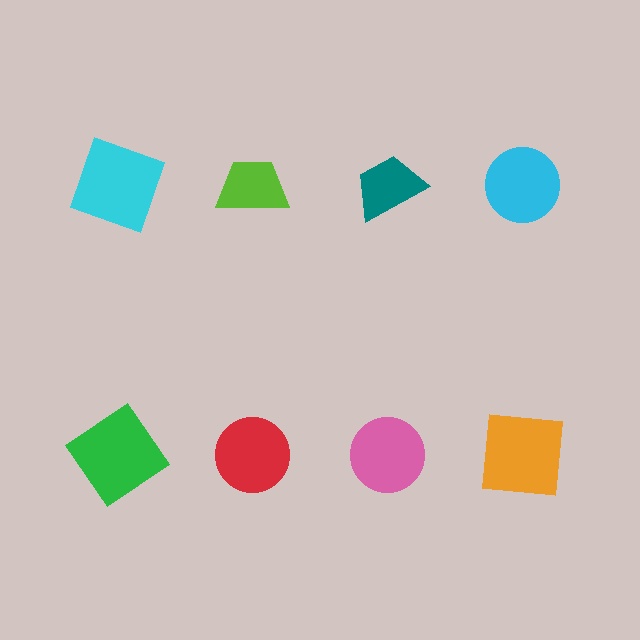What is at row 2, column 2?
A red circle.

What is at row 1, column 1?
A cyan square.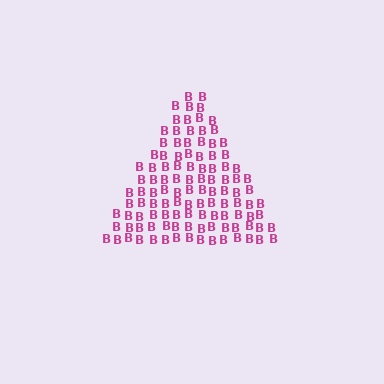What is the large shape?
The large shape is a triangle.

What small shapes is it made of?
It is made of small letter B's.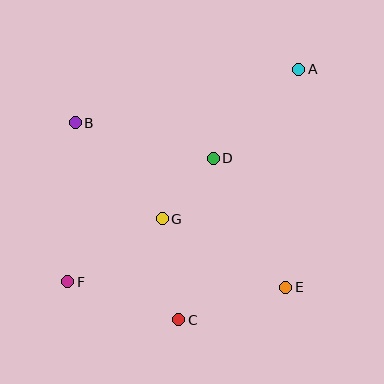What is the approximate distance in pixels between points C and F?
The distance between C and F is approximately 117 pixels.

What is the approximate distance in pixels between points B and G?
The distance between B and G is approximately 129 pixels.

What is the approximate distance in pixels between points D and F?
The distance between D and F is approximately 191 pixels.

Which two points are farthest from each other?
Points A and F are farthest from each other.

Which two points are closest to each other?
Points D and G are closest to each other.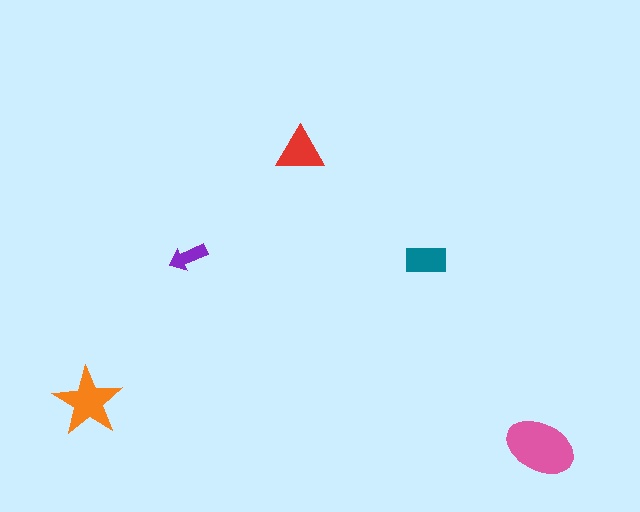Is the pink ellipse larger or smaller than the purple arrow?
Larger.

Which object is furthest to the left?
The orange star is leftmost.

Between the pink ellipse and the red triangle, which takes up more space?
The pink ellipse.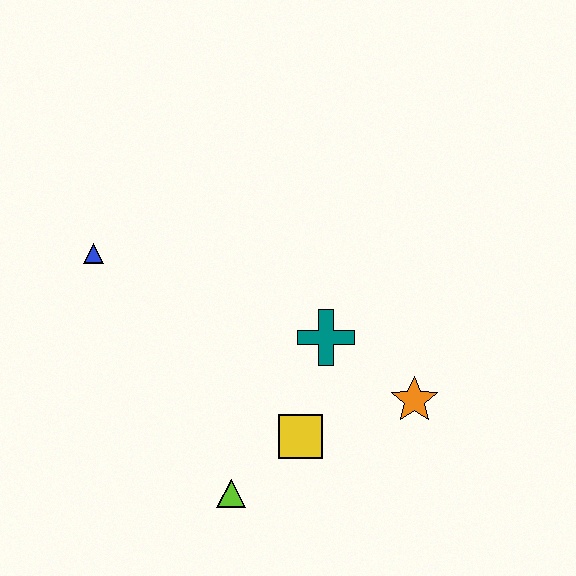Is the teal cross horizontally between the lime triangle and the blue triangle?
No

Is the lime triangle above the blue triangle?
No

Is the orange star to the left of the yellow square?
No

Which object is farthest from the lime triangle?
The blue triangle is farthest from the lime triangle.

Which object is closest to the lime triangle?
The yellow square is closest to the lime triangle.